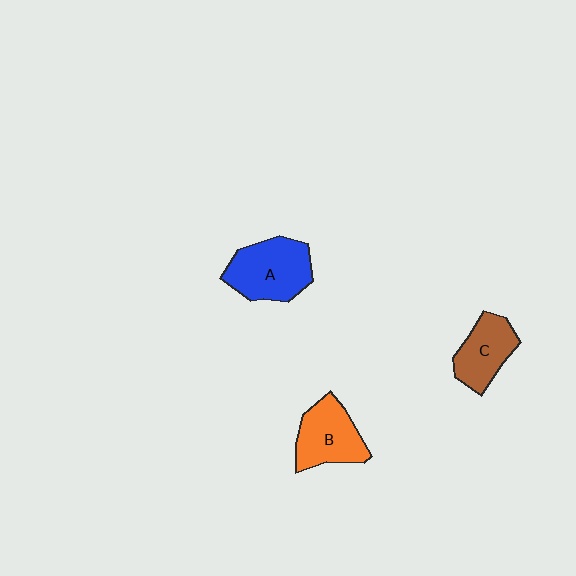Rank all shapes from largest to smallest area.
From largest to smallest: A (blue), B (orange), C (brown).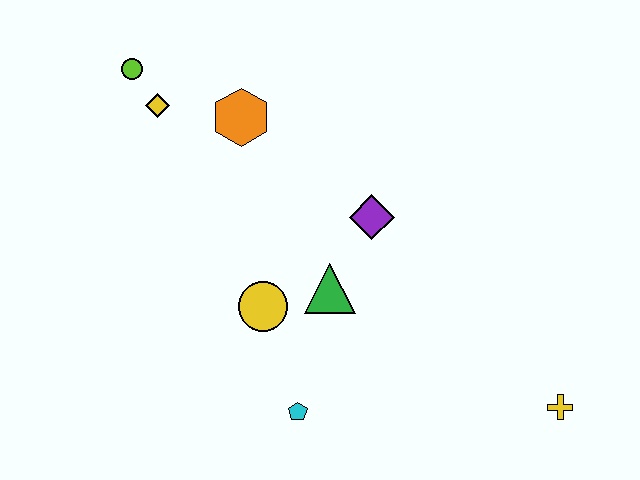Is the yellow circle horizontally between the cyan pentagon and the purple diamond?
No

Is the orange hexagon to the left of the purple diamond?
Yes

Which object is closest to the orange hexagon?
The yellow diamond is closest to the orange hexagon.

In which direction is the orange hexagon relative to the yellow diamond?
The orange hexagon is to the right of the yellow diamond.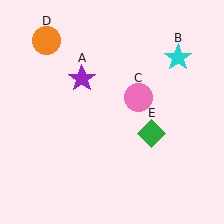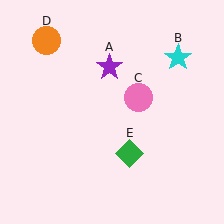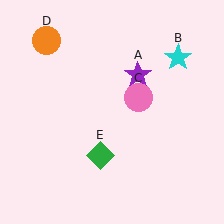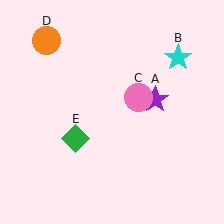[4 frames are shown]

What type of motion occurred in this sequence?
The purple star (object A), green diamond (object E) rotated clockwise around the center of the scene.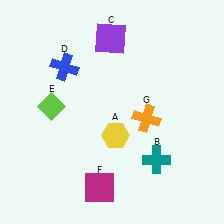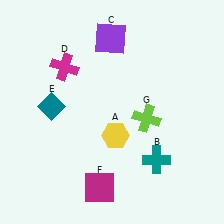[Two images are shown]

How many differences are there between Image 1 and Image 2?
There are 3 differences between the two images.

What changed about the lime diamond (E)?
In Image 1, E is lime. In Image 2, it changed to teal.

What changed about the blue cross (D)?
In Image 1, D is blue. In Image 2, it changed to magenta.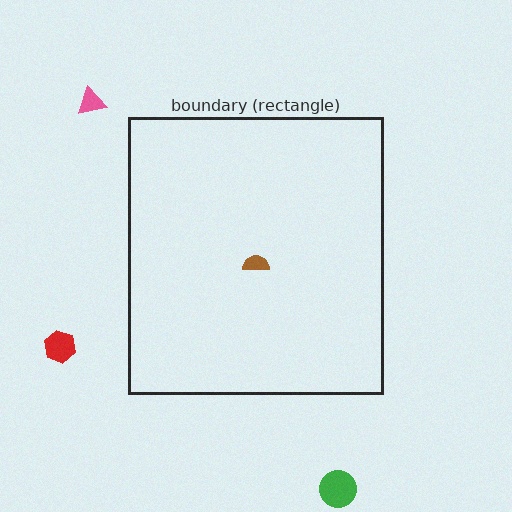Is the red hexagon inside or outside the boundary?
Outside.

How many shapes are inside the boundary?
1 inside, 3 outside.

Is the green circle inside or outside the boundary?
Outside.